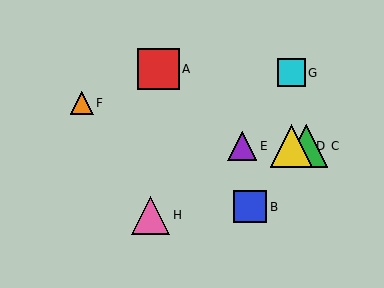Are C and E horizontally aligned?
Yes, both are at y≈146.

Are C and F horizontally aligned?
No, C is at y≈146 and F is at y≈103.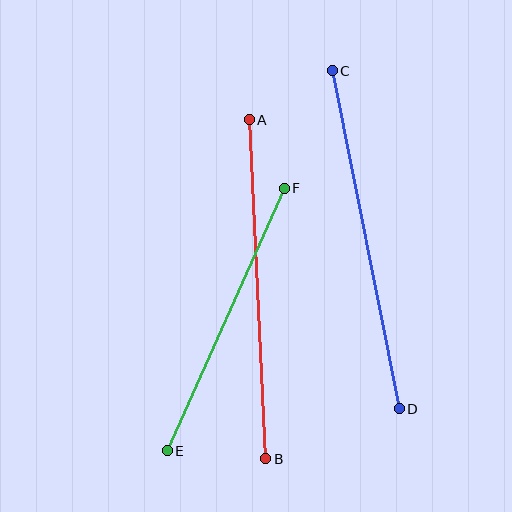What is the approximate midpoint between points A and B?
The midpoint is at approximately (258, 289) pixels.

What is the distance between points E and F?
The distance is approximately 287 pixels.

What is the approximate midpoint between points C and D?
The midpoint is at approximately (366, 240) pixels.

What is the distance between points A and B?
The distance is approximately 339 pixels.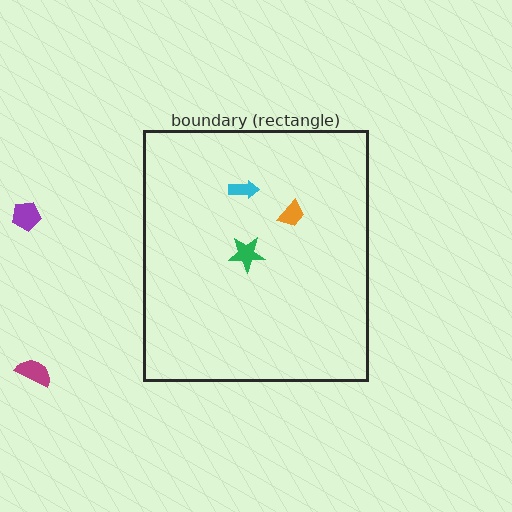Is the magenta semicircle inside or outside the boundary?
Outside.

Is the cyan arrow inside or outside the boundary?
Inside.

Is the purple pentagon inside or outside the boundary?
Outside.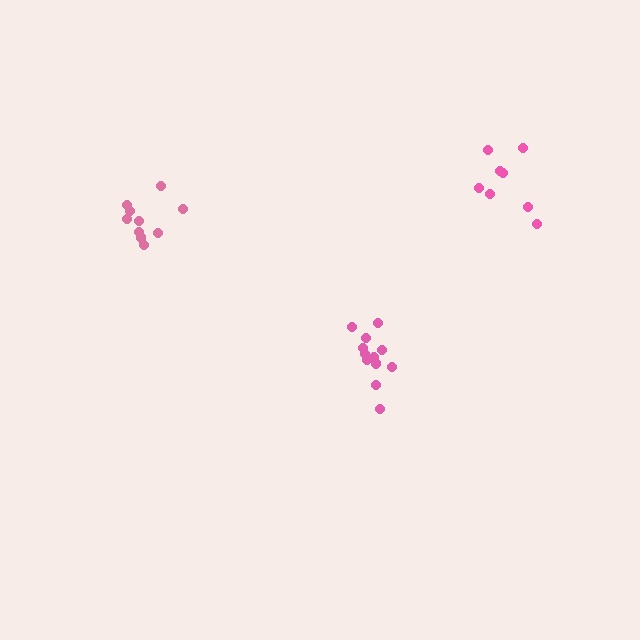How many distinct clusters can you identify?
There are 3 distinct clusters.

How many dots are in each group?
Group 1: 12 dots, Group 2: 8 dots, Group 3: 10 dots (30 total).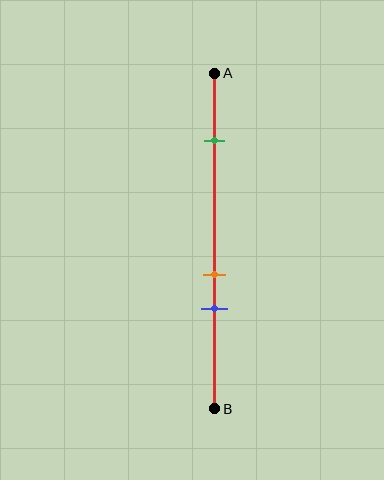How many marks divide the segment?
There are 3 marks dividing the segment.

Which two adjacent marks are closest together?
The orange and blue marks are the closest adjacent pair.